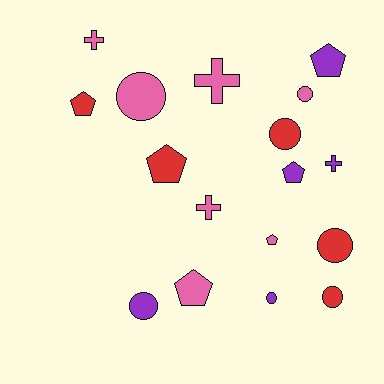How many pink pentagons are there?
There are 2 pink pentagons.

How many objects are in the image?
There are 17 objects.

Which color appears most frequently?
Pink, with 7 objects.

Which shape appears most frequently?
Circle, with 7 objects.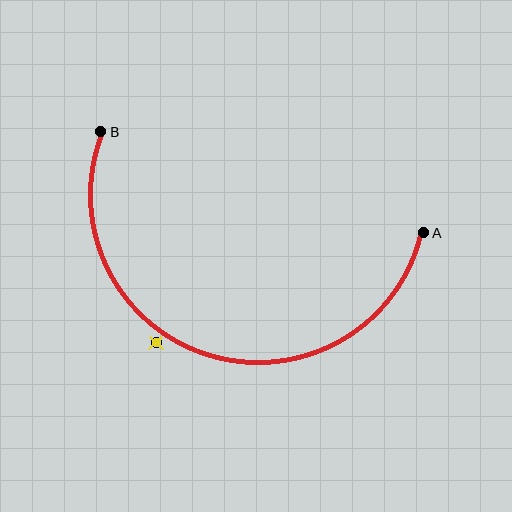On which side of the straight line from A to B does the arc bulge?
The arc bulges below the straight line connecting A and B.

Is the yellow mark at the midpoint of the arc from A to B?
No — the yellow mark does not lie on the arc at all. It sits slightly outside the curve.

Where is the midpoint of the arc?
The arc midpoint is the point on the curve farthest from the straight line joining A and B. It sits below that line.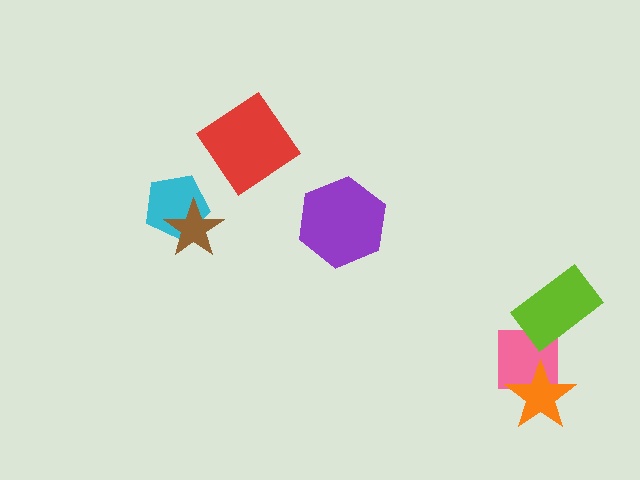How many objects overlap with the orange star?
1 object overlaps with the orange star.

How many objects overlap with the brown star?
1 object overlaps with the brown star.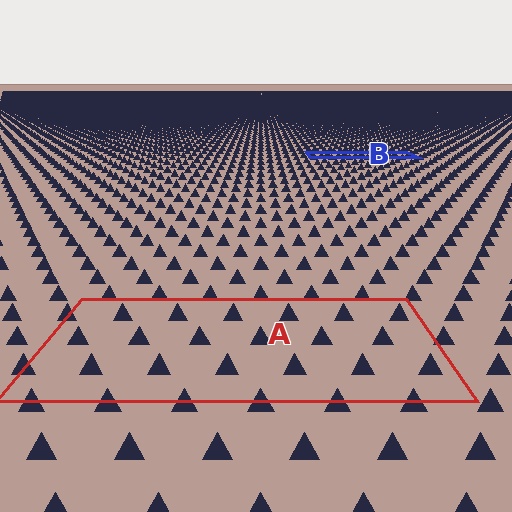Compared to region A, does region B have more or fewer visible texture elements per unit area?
Region B has more texture elements per unit area — they are packed more densely because it is farther away.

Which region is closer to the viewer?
Region A is closer. The texture elements there are larger and more spread out.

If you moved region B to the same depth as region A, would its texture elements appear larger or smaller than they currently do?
They would appear larger. At a closer depth, the same texture elements are projected at a bigger on-screen size.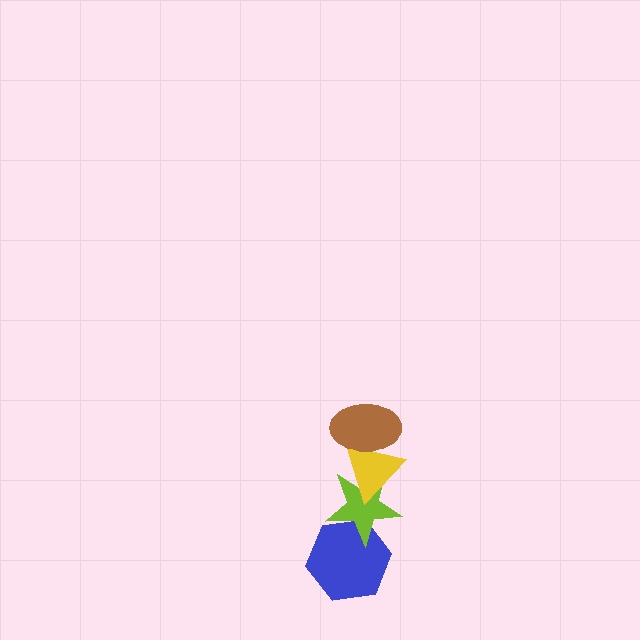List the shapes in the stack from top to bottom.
From top to bottom: the brown ellipse, the yellow triangle, the lime star, the blue hexagon.